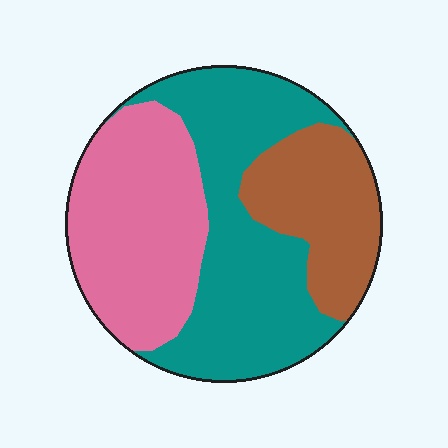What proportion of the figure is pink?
Pink covers roughly 35% of the figure.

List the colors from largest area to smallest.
From largest to smallest: teal, pink, brown.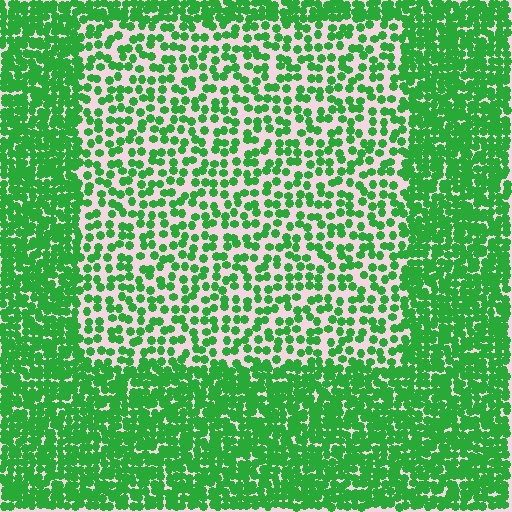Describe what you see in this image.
The image contains small green elements arranged at two different densities. A rectangle-shaped region is visible where the elements are less densely packed than the surrounding area.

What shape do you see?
I see a rectangle.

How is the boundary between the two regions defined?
The boundary is defined by a change in element density (approximately 2.1x ratio). All elements are the same color, size, and shape.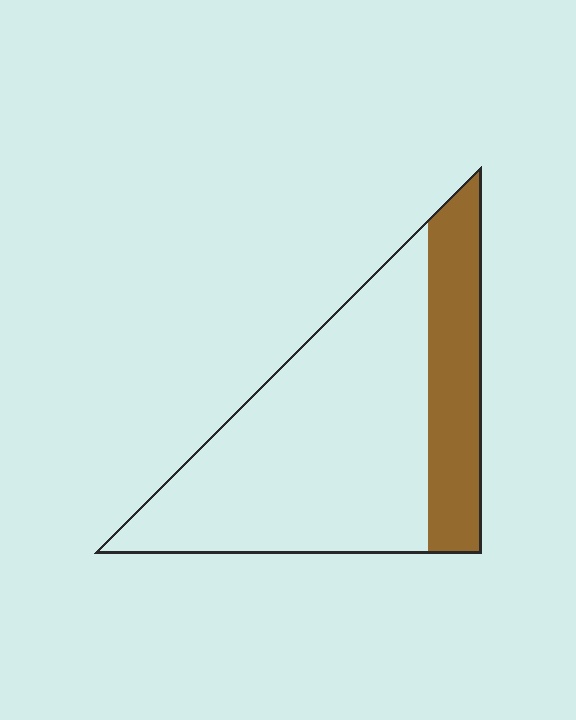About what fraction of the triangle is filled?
About one quarter (1/4).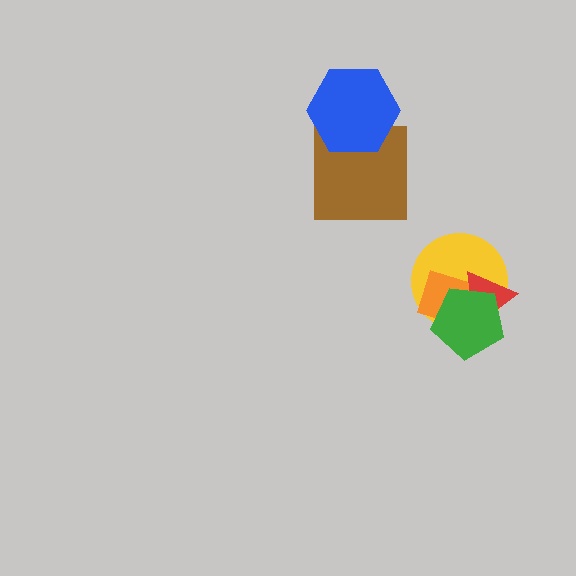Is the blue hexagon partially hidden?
No, no other shape covers it.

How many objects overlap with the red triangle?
3 objects overlap with the red triangle.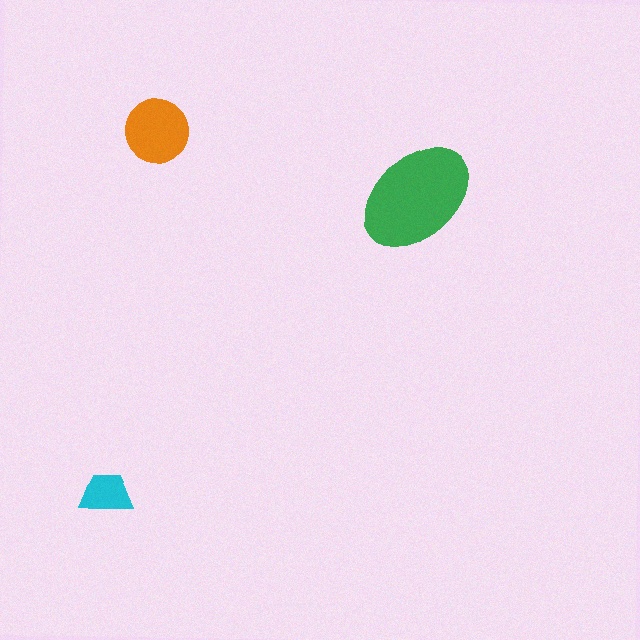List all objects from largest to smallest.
The green ellipse, the orange circle, the cyan trapezoid.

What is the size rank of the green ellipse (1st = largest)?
1st.